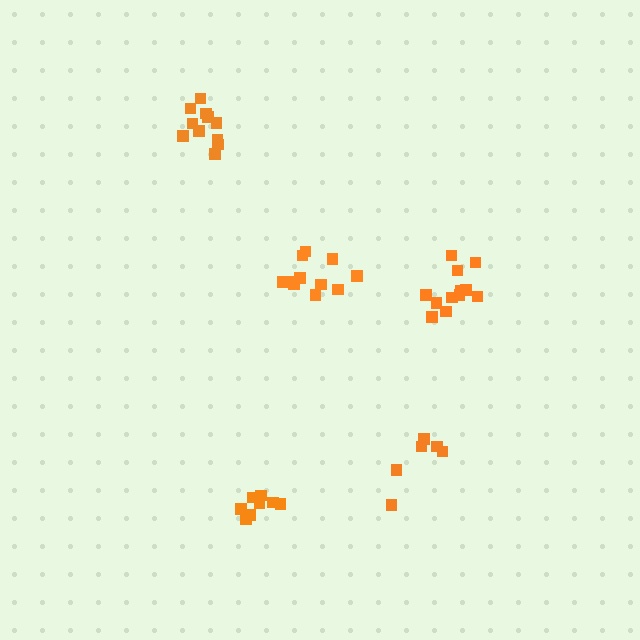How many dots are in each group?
Group 1: 11 dots, Group 2: 11 dots, Group 3: 12 dots, Group 4: 9 dots, Group 5: 6 dots (49 total).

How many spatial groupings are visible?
There are 5 spatial groupings.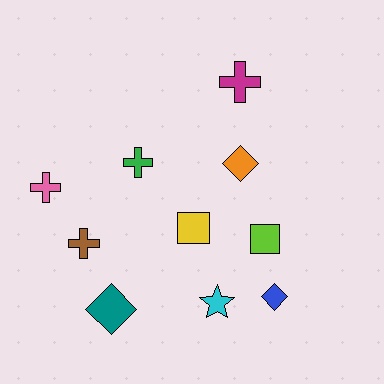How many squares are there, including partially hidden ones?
There are 2 squares.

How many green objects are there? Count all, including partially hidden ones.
There is 1 green object.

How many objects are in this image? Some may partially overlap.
There are 10 objects.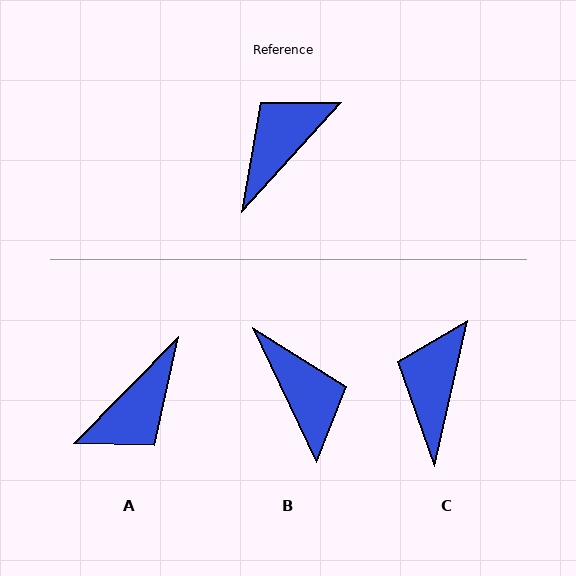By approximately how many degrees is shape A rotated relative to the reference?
Approximately 178 degrees counter-clockwise.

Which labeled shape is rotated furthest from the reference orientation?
A, about 178 degrees away.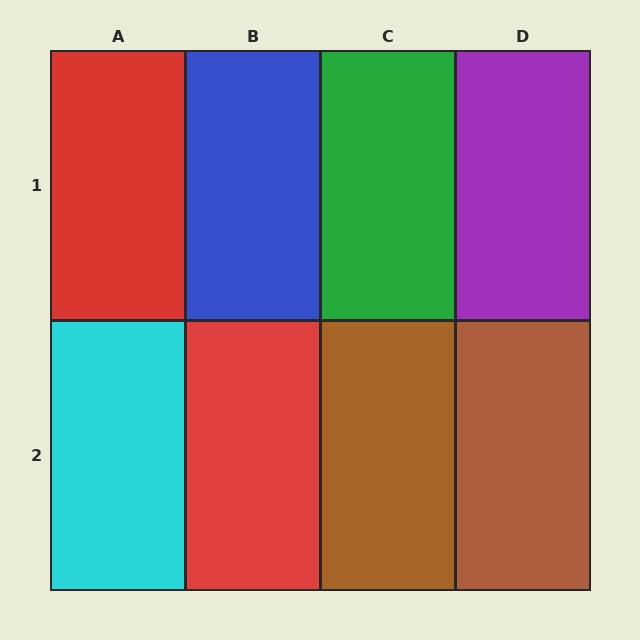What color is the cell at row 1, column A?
Red.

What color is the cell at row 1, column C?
Green.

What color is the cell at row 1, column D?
Purple.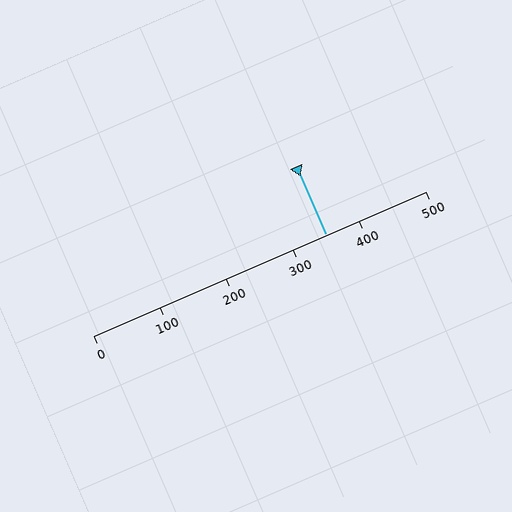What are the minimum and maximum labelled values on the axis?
The axis runs from 0 to 500.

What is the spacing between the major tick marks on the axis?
The major ticks are spaced 100 apart.